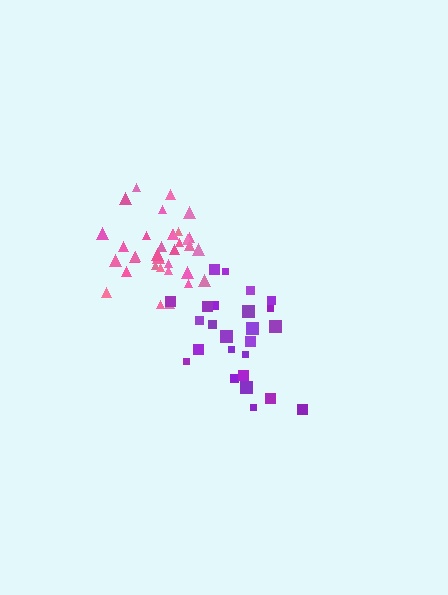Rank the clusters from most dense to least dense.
pink, purple.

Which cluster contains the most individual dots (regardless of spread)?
Pink (35).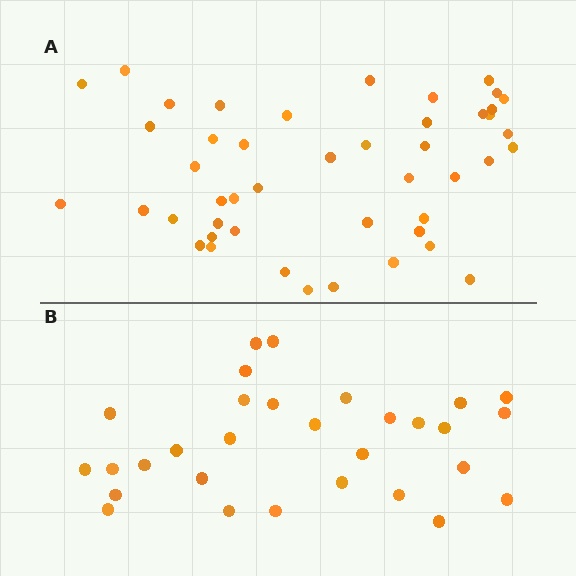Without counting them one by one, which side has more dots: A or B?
Region A (the top region) has more dots.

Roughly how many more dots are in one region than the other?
Region A has approximately 15 more dots than region B.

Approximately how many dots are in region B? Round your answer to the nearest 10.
About 30 dots.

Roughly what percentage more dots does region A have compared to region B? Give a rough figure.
About 55% more.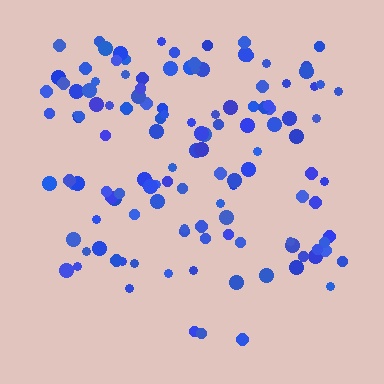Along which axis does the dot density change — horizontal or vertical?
Vertical.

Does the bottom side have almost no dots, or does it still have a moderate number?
Still a moderate number, just noticeably fewer than the top.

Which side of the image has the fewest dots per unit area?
The bottom.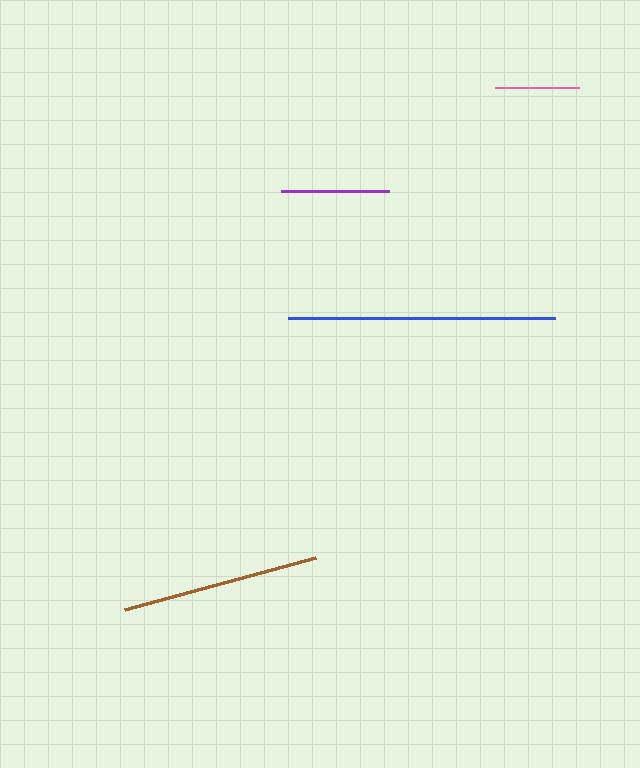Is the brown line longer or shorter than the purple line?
The brown line is longer than the purple line.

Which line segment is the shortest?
The pink line is the shortest at approximately 84 pixels.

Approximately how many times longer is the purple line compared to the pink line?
The purple line is approximately 1.3 times the length of the pink line.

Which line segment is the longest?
The blue line is the longest at approximately 267 pixels.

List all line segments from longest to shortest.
From longest to shortest: blue, brown, purple, pink.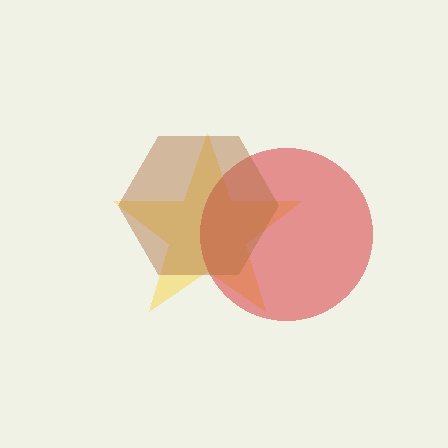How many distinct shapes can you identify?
There are 3 distinct shapes: a yellow star, a red circle, a brown hexagon.